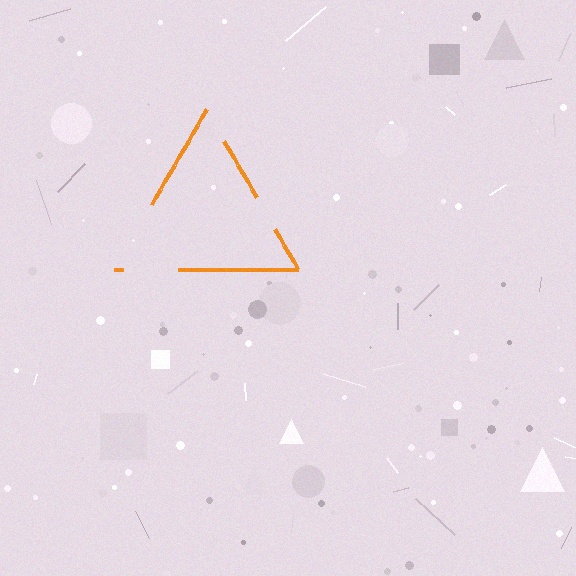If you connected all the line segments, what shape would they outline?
They would outline a triangle.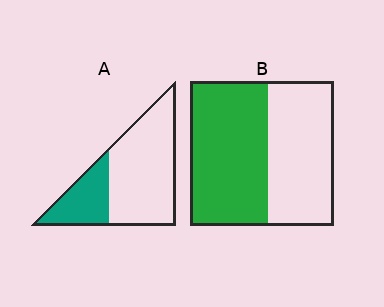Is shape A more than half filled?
No.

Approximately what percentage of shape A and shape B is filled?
A is approximately 30% and B is approximately 55%.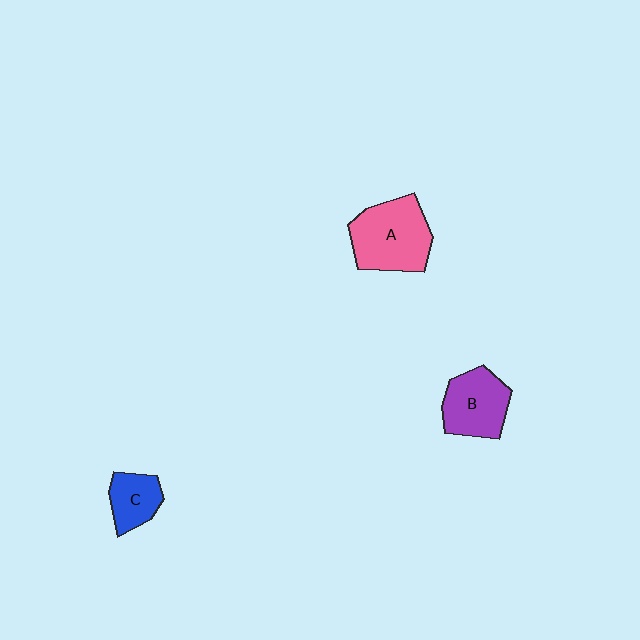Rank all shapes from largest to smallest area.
From largest to smallest: A (pink), B (purple), C (blue).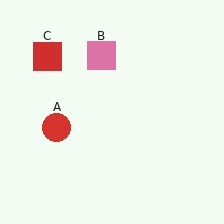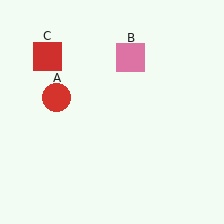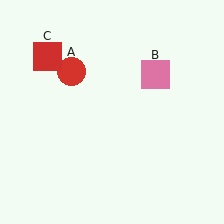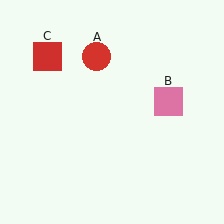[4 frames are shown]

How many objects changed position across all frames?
2 objects changed position: red circle (object A), pink square (object B).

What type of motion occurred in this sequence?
The red circle (object A), pink square (object B) rotated clockwise around the center of the scene.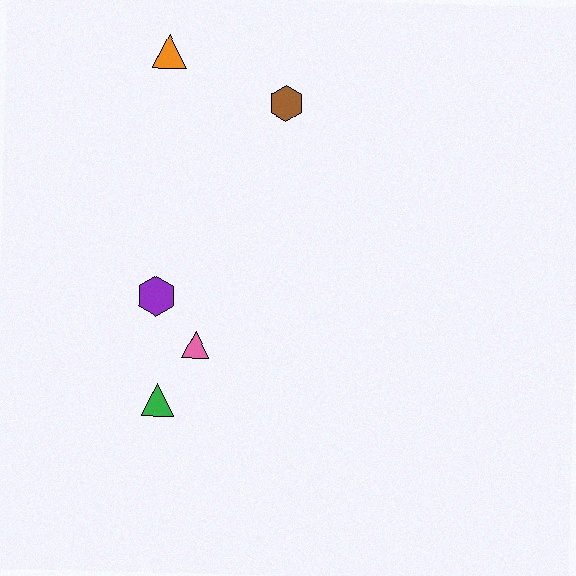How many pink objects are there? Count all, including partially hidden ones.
There is 1 pink object.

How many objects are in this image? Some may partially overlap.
There are 5 objects.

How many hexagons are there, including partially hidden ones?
There are 2 hexagons.